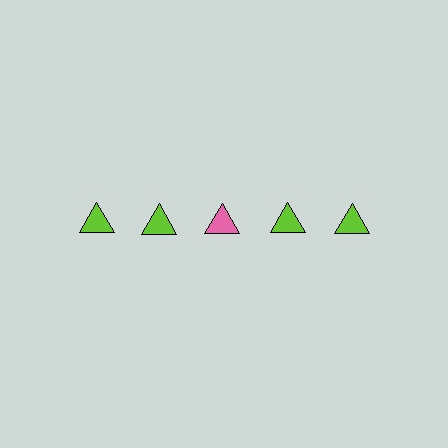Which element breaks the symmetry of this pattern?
The pink triangle in the top row, center column breaks the symmetry. All other shapes are lime triangles.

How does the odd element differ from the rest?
It has a different color: pink instead of lime.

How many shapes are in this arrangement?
There are 5 shapes arranged in a grid pattern.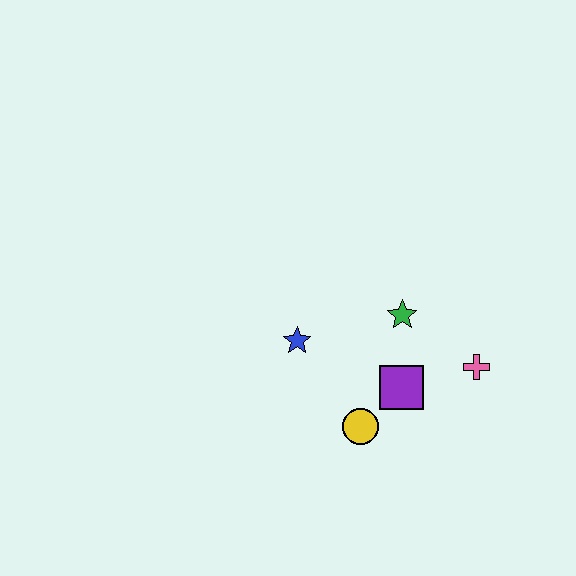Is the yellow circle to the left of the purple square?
Yes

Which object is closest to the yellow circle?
The purple square is closest to the yellow circle.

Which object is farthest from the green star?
The yellow circle is farthest from the green star.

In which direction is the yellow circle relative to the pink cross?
The yellow circle is to the left of the pink cross.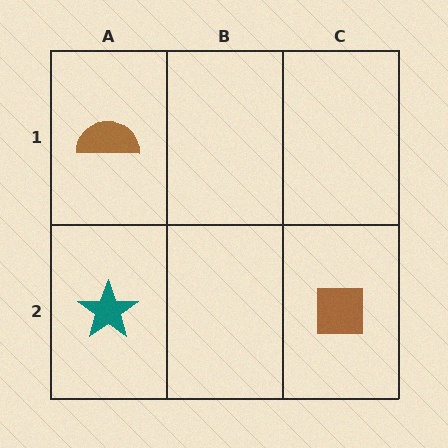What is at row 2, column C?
A brown square.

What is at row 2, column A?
A teal star.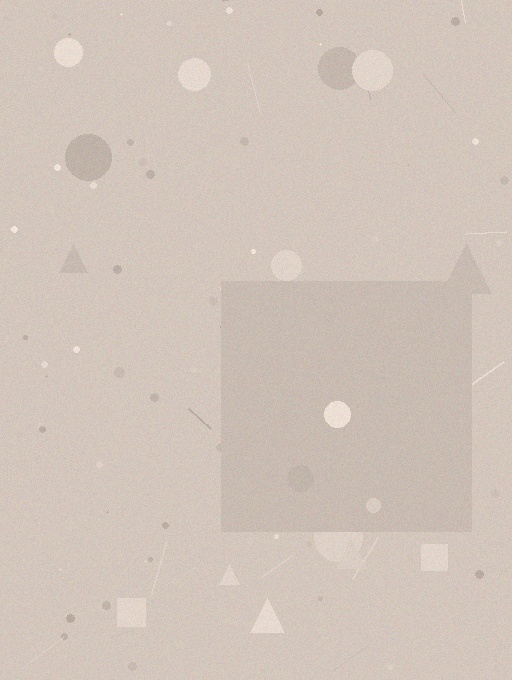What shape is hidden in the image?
A square is hidden in the image.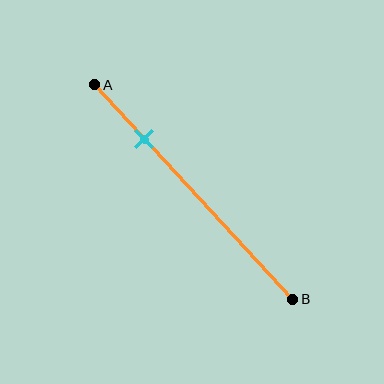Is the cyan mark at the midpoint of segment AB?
No, the mark is at about 25% from A, not at the 50% midpoint.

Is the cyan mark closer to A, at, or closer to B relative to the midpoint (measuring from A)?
The cyan mark is closer to point A than the midpoint of segment AB.